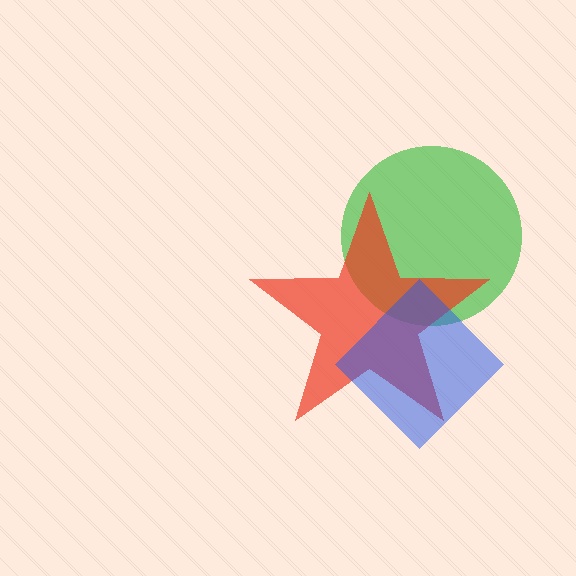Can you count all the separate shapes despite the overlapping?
Yes, there are 3 separate shapes.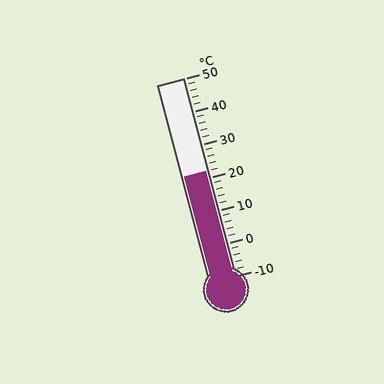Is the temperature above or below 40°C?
The temperature is below 40°C.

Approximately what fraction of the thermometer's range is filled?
The thermometer is filled to approximately 55% of its range.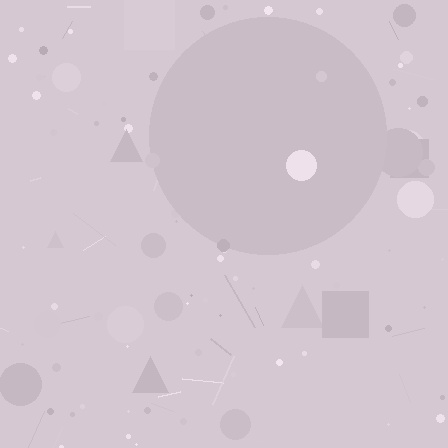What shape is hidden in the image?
A circle is hidden in the image.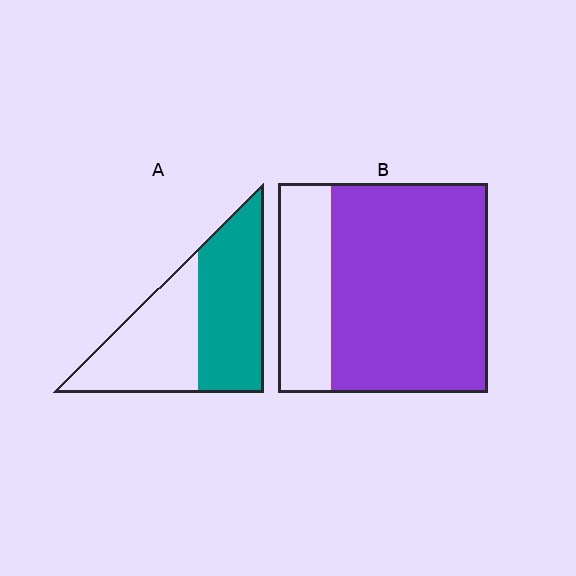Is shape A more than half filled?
Roughly half.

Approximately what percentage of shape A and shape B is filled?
A is approximately 55% and B is approximately 75%.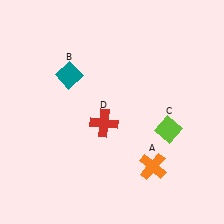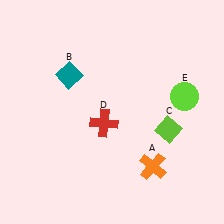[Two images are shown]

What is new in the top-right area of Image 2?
A lime circle (E) was added in the top-right area of Image 2.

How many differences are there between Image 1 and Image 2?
There is 1 difference between the two images.